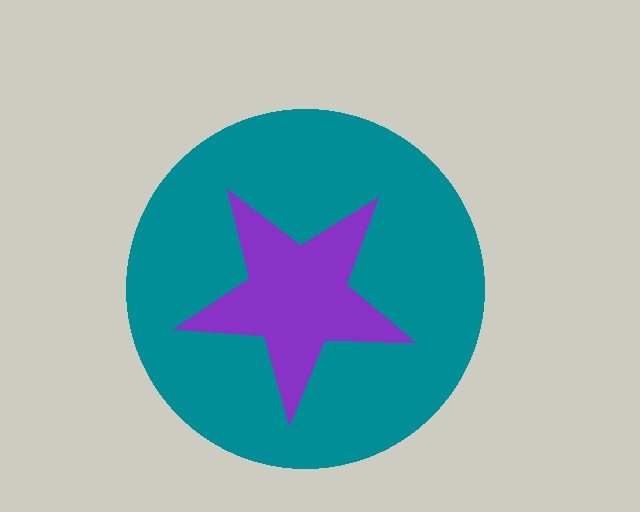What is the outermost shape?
The teal circle.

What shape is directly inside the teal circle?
The purple star.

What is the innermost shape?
The purple star.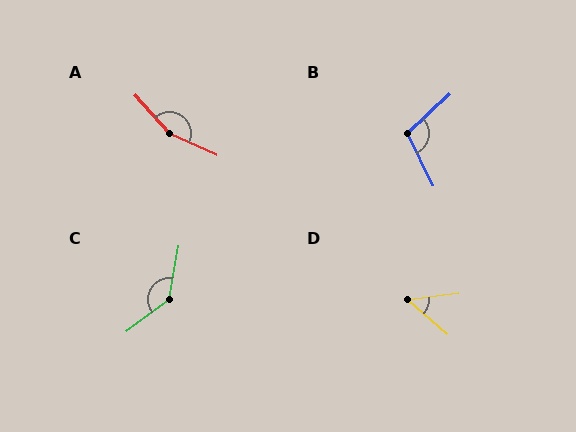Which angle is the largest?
A, at approximately 156 degrees.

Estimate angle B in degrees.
Approximately 107 degrees.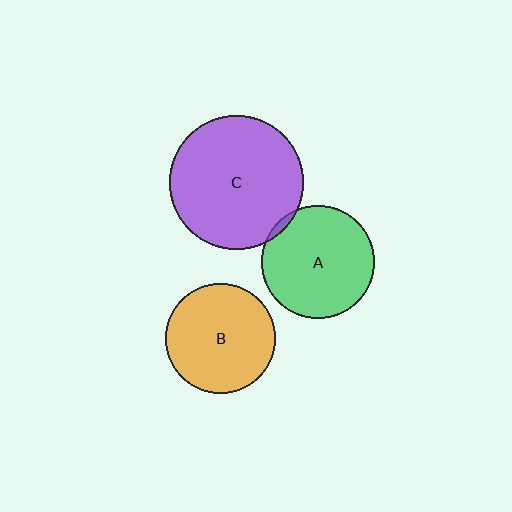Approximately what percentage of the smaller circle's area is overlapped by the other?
Approximately 5%.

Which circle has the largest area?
Circle C (purple).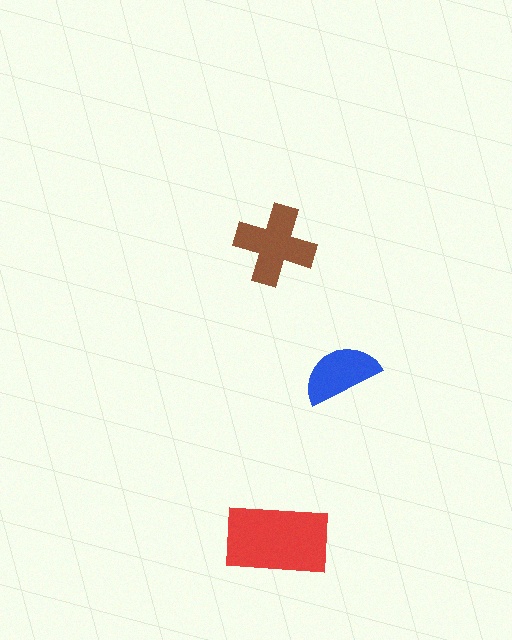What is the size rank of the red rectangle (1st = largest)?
1st.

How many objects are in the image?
There are 3 objects in the image.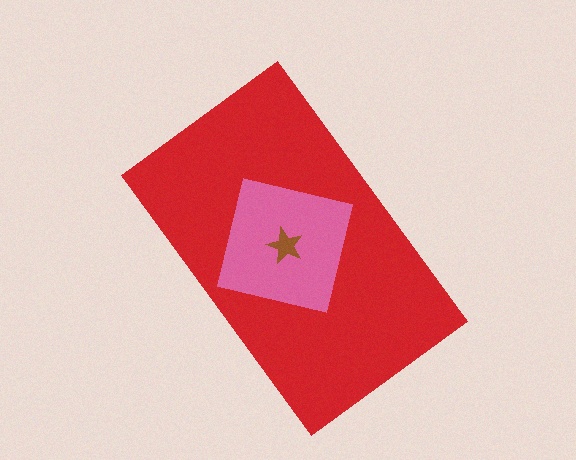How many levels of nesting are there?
3.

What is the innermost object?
The brown star.